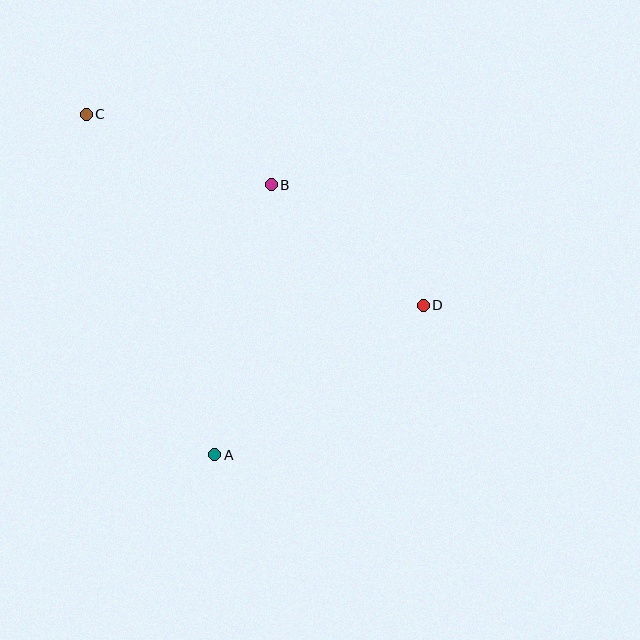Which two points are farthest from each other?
Points C and D are farthest from each other.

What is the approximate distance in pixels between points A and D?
The distance between A and D is approximately 257 pixels.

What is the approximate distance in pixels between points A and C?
The distance between A and C is approximately 364 pixels.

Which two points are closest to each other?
Points B and D are closest to each other.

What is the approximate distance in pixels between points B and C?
The distance between B and C is approximately 198 pixels.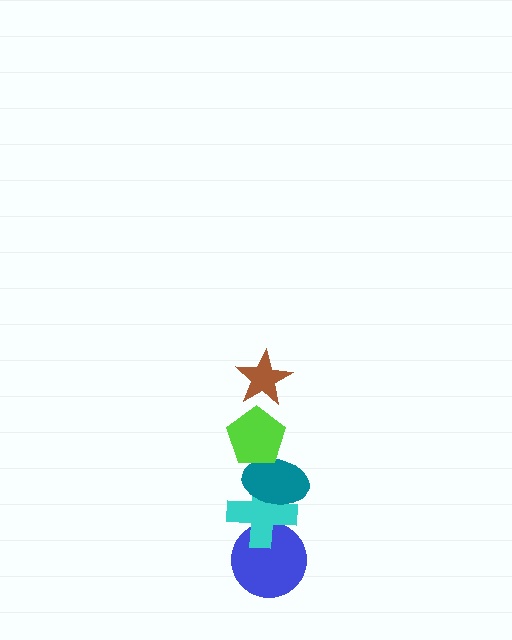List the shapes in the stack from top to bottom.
From top to bottom: the brown star, the lime pentagon, the teal ellipse, the cyan cross, the blue circle.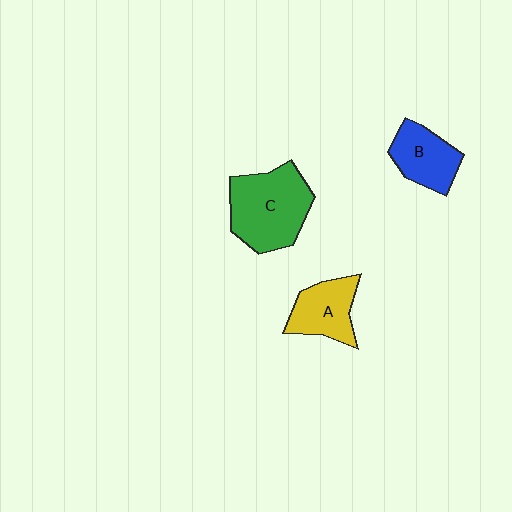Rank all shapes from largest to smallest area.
From largest to smallest: C (green), A (yellow), B (blue).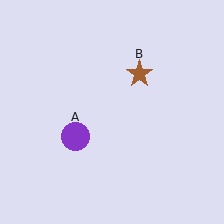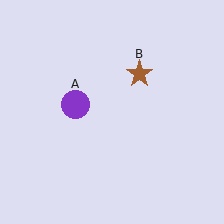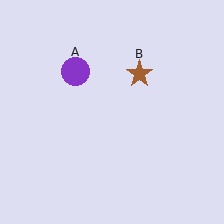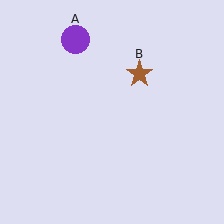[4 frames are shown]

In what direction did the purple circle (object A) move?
The purple circle (object A) moved up.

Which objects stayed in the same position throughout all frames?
Brown star (object B) remained stationary.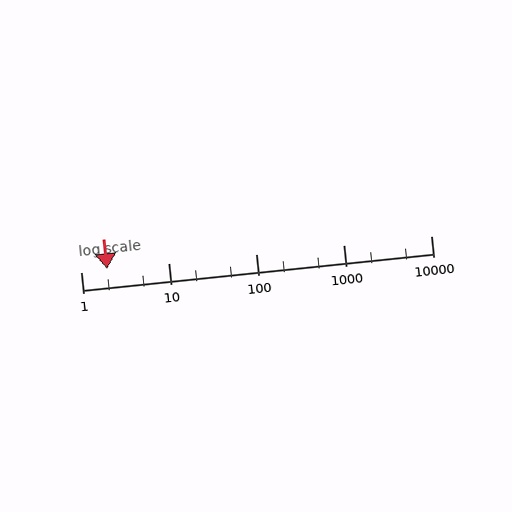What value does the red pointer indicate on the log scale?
The pointer indicates approximately 2.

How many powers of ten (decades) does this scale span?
The scale spans 4 decades, from 1 to 10000.